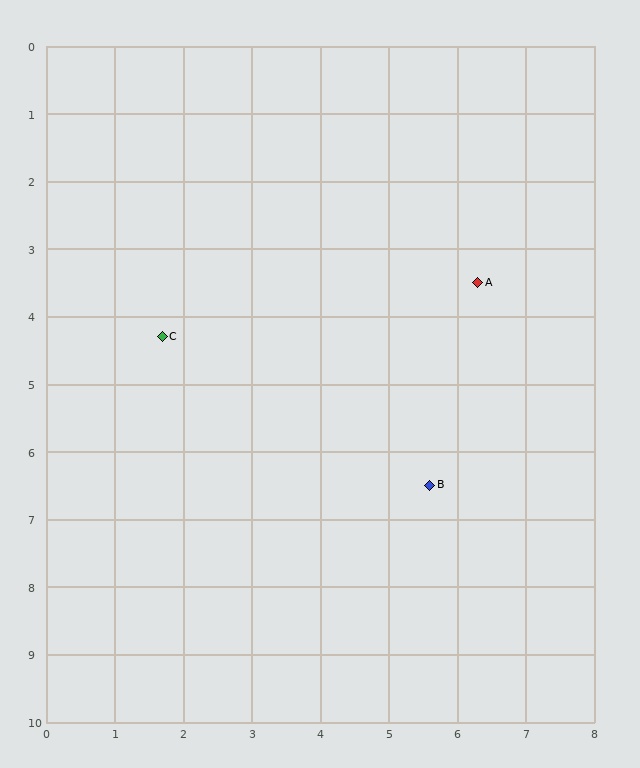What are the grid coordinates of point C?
Point C is at approximately (1.7, 4.3).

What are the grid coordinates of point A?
Point A is at approximately (6.3, 3.5).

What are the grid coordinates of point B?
Point B is at approximately (5.6, 6.5).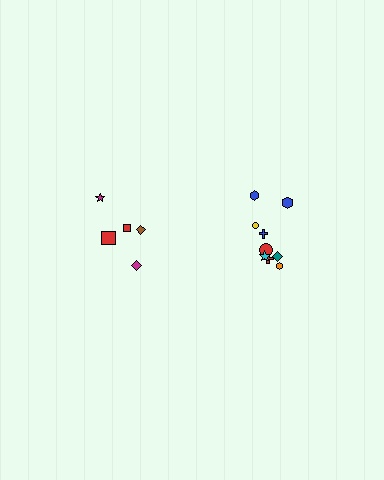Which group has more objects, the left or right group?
The right group.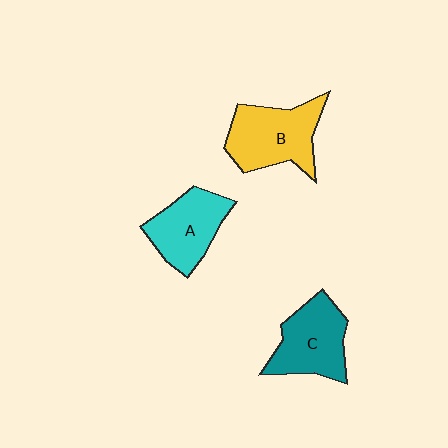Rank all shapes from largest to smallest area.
From largest to smallest: B (yellow), C (teal), A (cyan).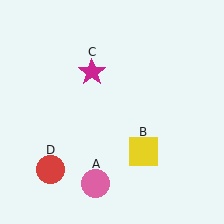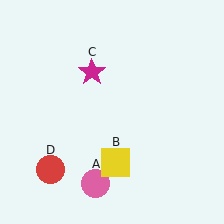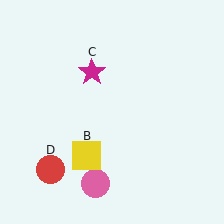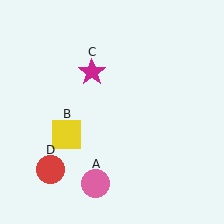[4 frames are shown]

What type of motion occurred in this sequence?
The yellow square (object B) rotated clockwise around the center of the scene.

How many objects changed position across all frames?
1 object changed position: yellow square (object B).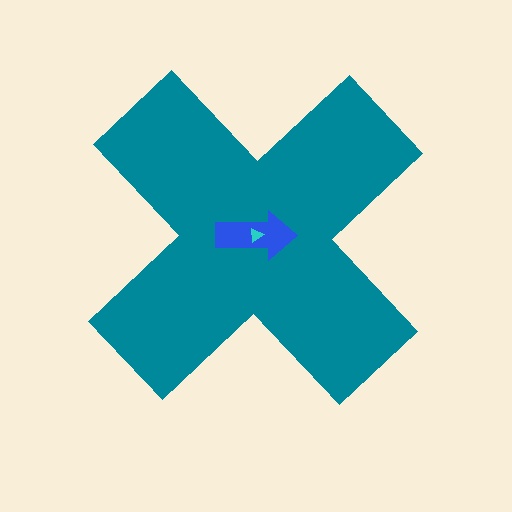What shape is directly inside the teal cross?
The blue arrow.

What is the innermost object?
The cyan triangle.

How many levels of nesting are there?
3.